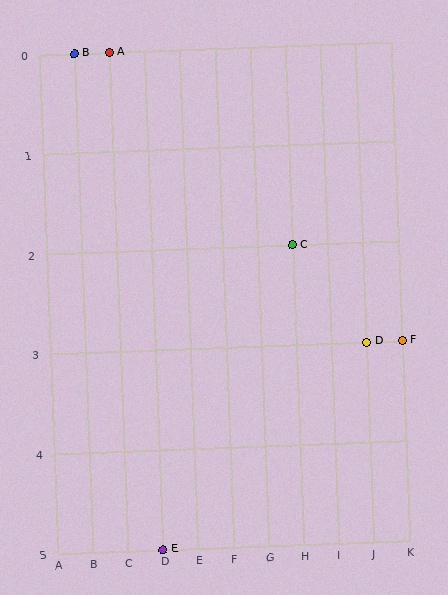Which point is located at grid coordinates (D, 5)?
Point E is at (D, 5).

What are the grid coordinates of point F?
Point F is at grid coordinates (K, 3).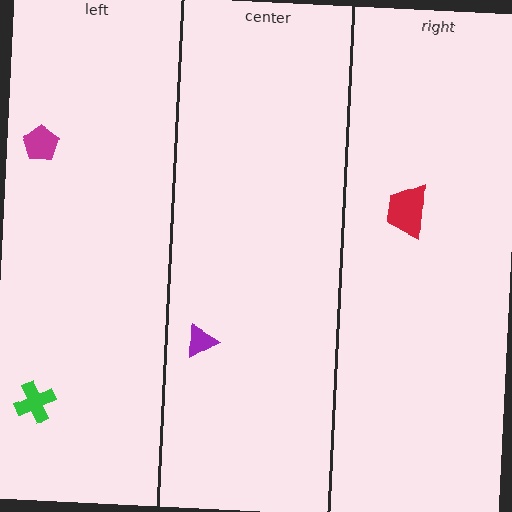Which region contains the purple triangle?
The center region.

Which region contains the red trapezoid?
The right region.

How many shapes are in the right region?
1.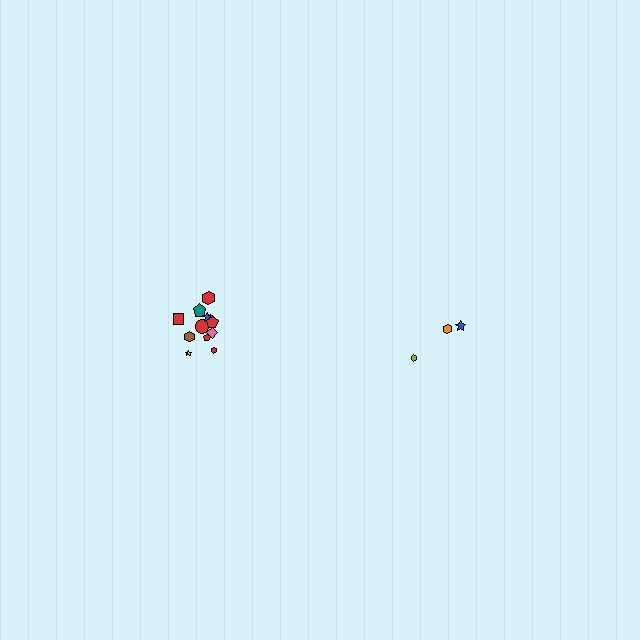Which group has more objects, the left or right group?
The left group.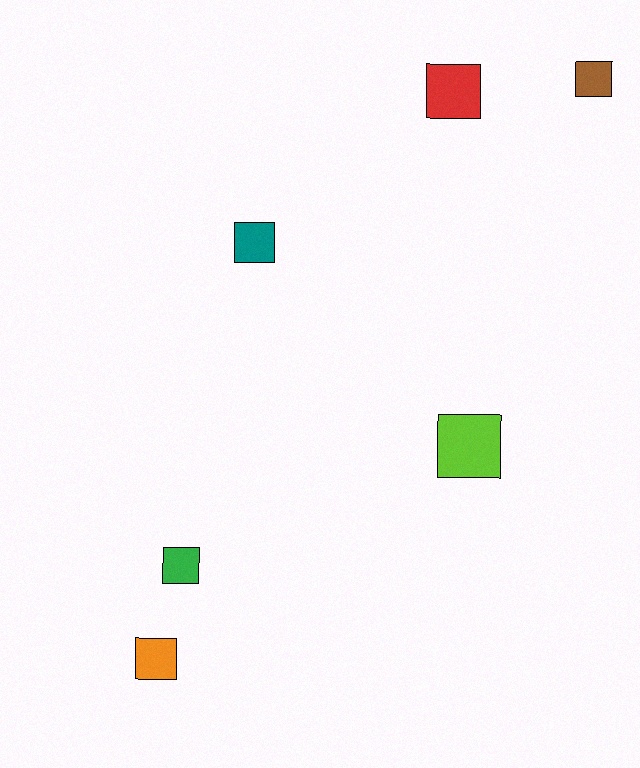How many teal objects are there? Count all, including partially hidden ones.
There is 1 teal object.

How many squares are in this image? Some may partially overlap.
There are 6 squares.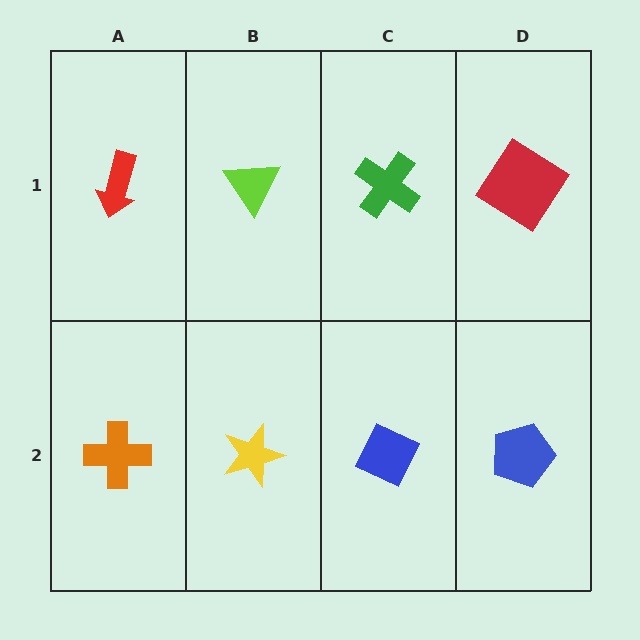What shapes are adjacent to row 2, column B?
A lime triangle (row 1, column B), an orange cross (row 2, column A), a blue diamond (row 2, column C).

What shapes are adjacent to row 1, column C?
A blue diamond (row 2, column C), a lime triangle (row 1, column B), a red diamond (row 1, column D).